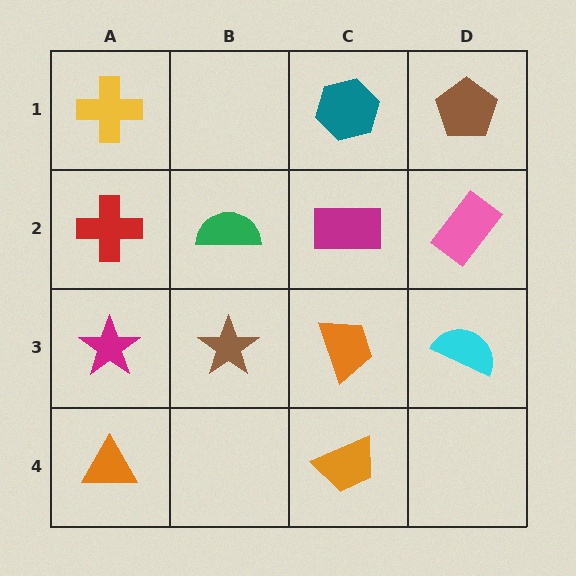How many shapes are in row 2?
4 shapes.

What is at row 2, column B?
A green semicircle.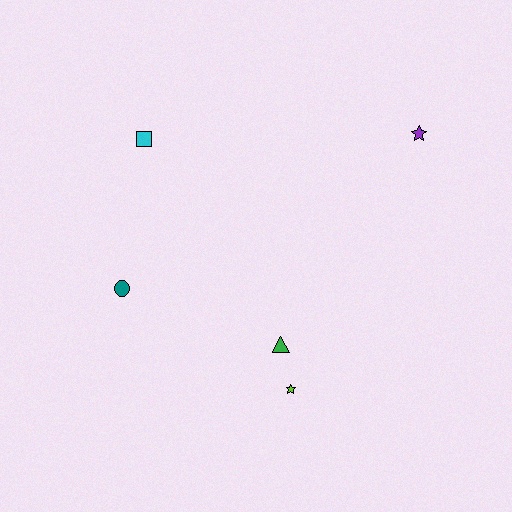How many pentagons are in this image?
There are no pentagons.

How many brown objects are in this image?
There are no brown objects.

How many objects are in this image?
There are 5 objects.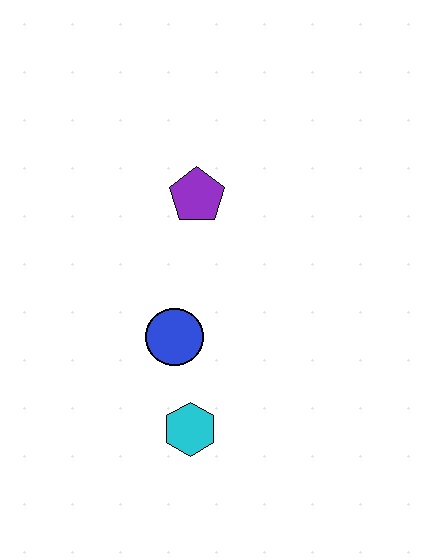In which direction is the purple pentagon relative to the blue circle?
The purple pentagon is above the blue circle.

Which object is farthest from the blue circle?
The purple pentagon is farthest from the blue circle.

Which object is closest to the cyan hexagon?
The blue circle is closest to the cyan hexagon.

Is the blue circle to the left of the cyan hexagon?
Yes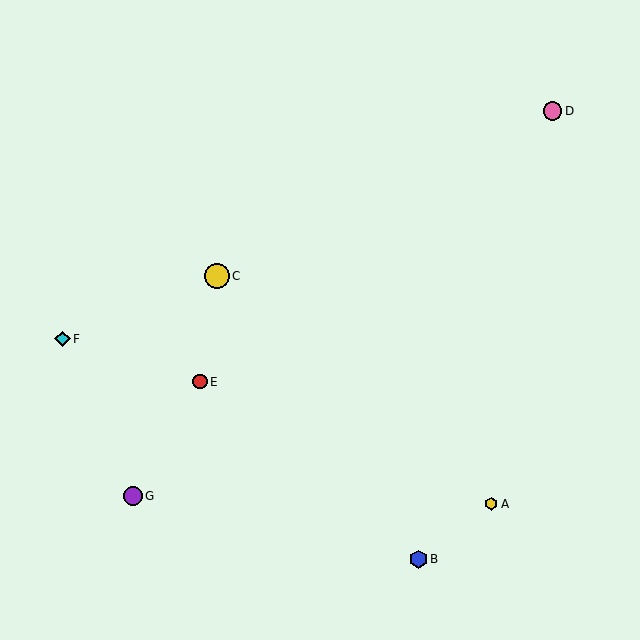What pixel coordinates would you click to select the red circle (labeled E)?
Click at (200, 382) to select the red circle E.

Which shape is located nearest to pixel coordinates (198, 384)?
The red circle (labeled E) at (200, 382) is nearest to that location.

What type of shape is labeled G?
Shape G is a purple circle.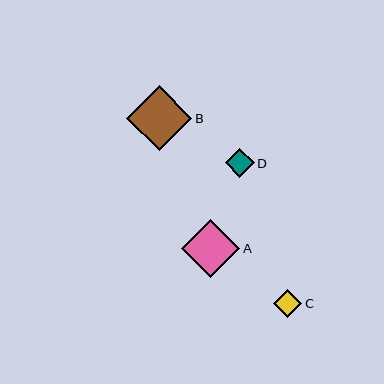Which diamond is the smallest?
Diamond C is the smallest with a size of approximately 29 pixels.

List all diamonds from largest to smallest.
From largest to smallest: B, A, D, C.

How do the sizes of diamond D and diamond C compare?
Diamond D and diamond C are approximately the same size.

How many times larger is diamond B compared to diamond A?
Diamond B is approximately 1.1 times the size of diamond A.